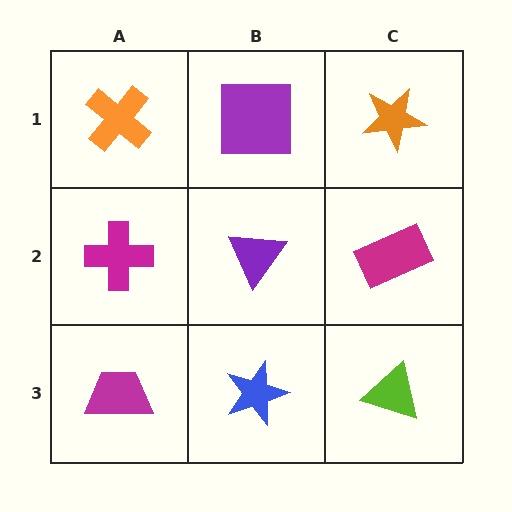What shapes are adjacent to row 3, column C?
A magenta rectangle (row 2, column C), a blue star (row 3, column B).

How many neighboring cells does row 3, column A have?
2.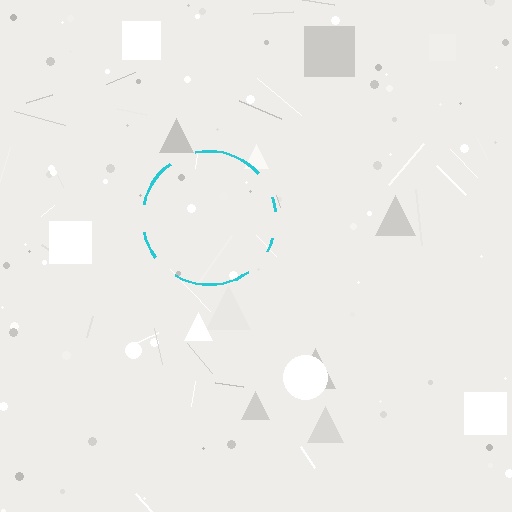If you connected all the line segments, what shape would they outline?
They would outline a circle.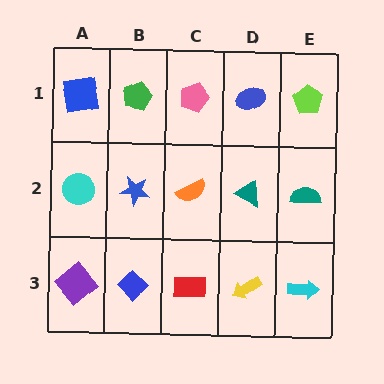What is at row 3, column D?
A yellow arrow.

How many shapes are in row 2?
5 shapes.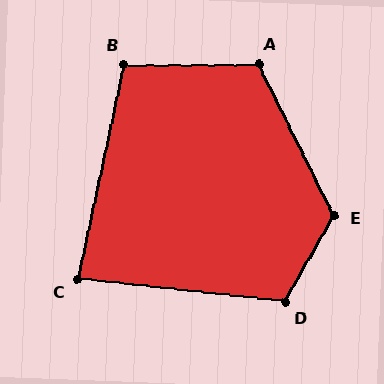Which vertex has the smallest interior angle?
C, at approximately 84 degrees.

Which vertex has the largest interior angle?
E, at approximately 124 degrees.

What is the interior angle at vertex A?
Approximately 116 degrees (obtuse).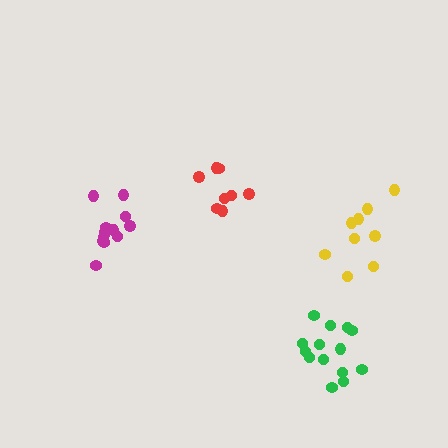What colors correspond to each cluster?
The clusters are colored: green, yellow, magenta, red.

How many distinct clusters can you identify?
There are 4 distinct clusters.